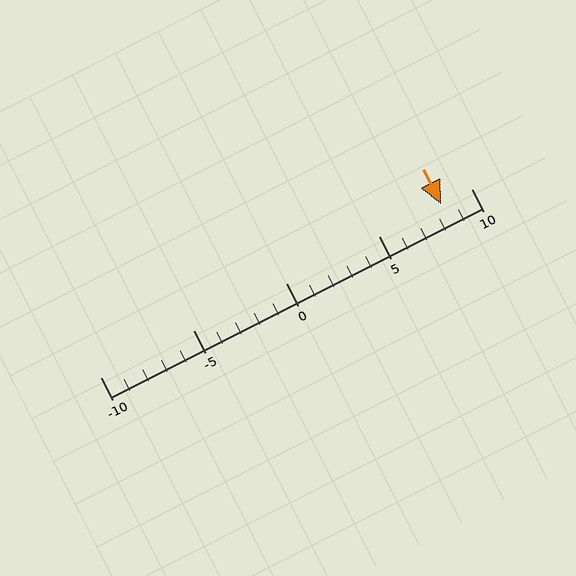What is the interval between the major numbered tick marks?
The major tick marks are spaced 5 units apart.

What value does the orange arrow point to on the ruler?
The orange arrow points to approximately 8.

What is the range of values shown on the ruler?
The ruler shows values from -10 to 10.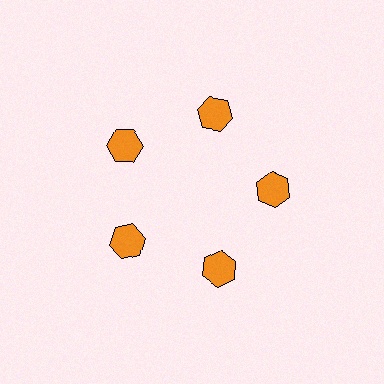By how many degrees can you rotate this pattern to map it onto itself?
The pattern maps onto itself every 72 degrees of rotation.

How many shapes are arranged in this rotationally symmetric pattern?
There are 5 shapes, arranged in 5 groups of 1.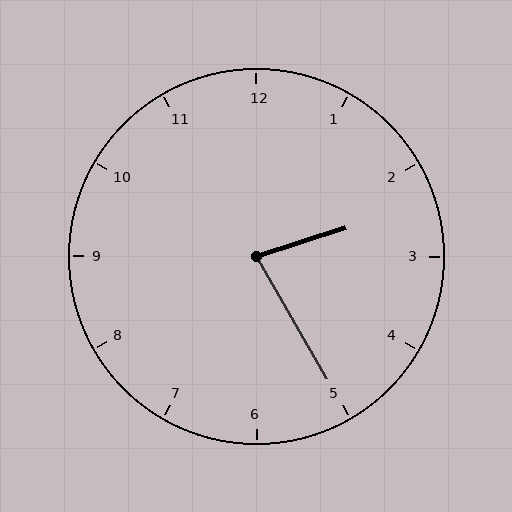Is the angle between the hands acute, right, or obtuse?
It is acute.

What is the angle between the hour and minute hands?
Approximately 78 degrees.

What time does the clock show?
2:25.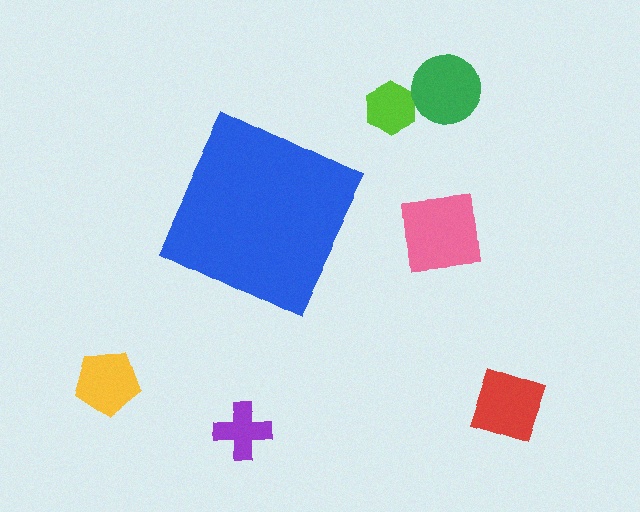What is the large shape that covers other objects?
A blue diamond.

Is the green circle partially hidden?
No, the green circle is fully visible.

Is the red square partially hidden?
No, the red square is fully visible.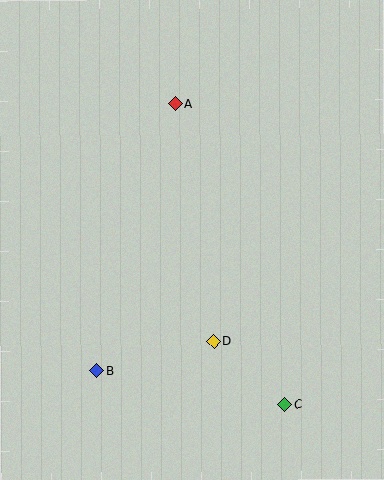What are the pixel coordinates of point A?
Point A is at (176, 104).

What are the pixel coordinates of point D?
Point D is at (214, 341).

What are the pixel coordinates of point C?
Point C is at (285, 404).